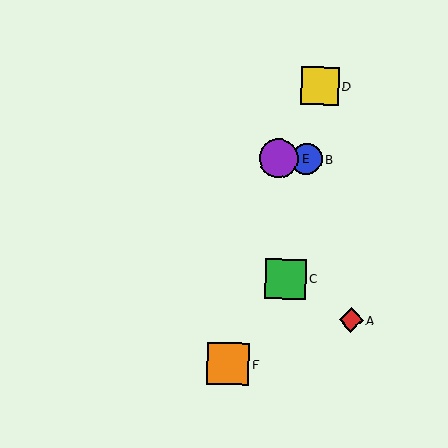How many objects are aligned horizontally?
2 objects (B, E) are aligned horizontally.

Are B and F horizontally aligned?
No, B is at y≈159 and F is at y≈364.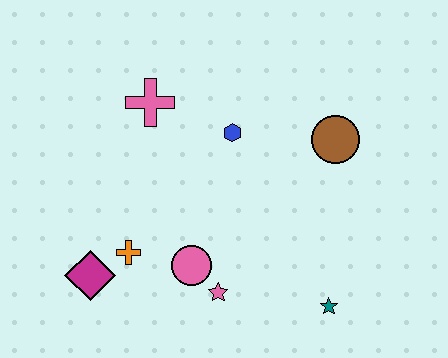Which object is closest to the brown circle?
The blue hexagon is closest to the brown circle.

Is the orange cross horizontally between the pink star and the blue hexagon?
No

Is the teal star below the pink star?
Yes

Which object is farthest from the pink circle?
The brown circle is farthest from the pink circle.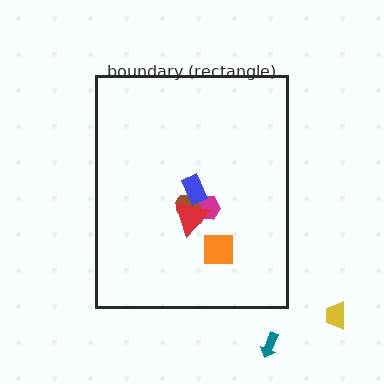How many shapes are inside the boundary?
5 inside, 2 outside.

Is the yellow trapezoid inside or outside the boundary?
Outside.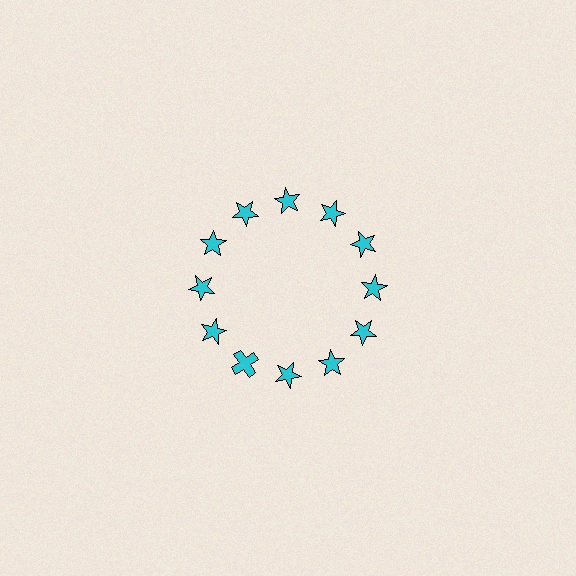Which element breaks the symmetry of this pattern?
The cyan cross at roughly the 7 o'clock position breaks the symmetry. All other shapes are cyan stars.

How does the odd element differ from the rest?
It has a different shape: cross instead of star.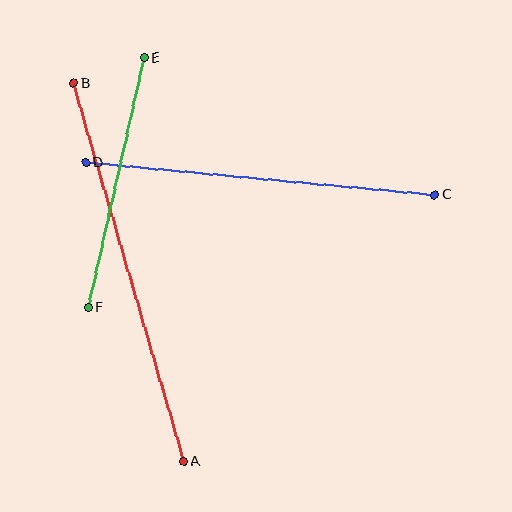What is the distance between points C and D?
The distance is approximately 351 pixels.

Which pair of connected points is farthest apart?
Points A and B are farthest apart.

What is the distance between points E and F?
The distance is approximately 256 pixels.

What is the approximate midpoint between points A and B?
The midpoint is at approximately (129, 272) pixels.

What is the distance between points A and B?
The distance is approximately 394 pixels.